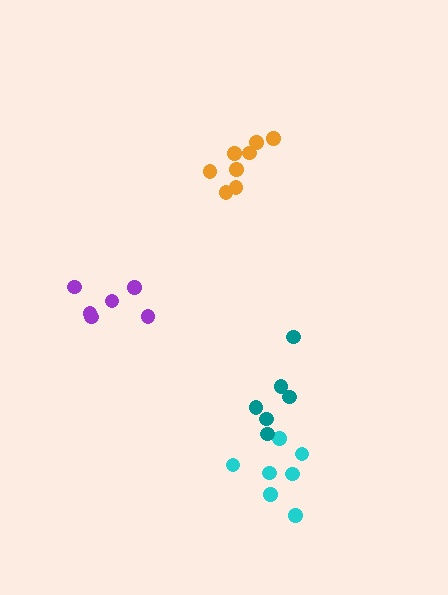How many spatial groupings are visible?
There are 4 spatial groupings.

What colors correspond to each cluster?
The clusters are colored: orange, cyan, purple, teal.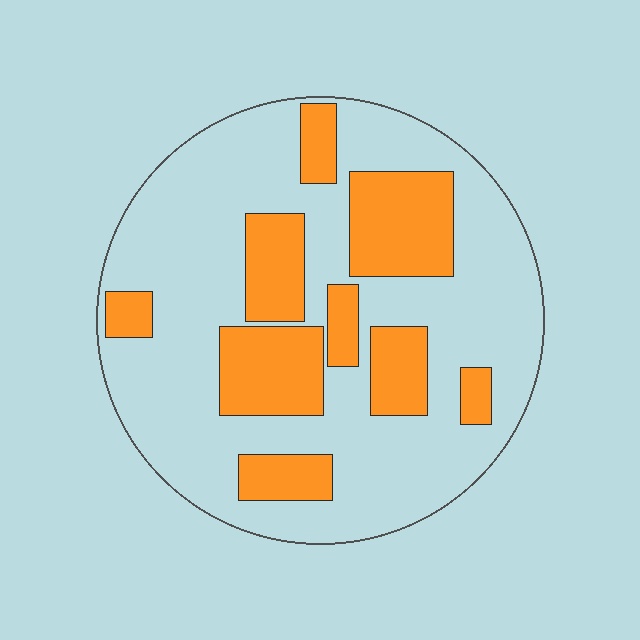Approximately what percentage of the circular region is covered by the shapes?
Approximately 30%.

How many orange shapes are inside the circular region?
9.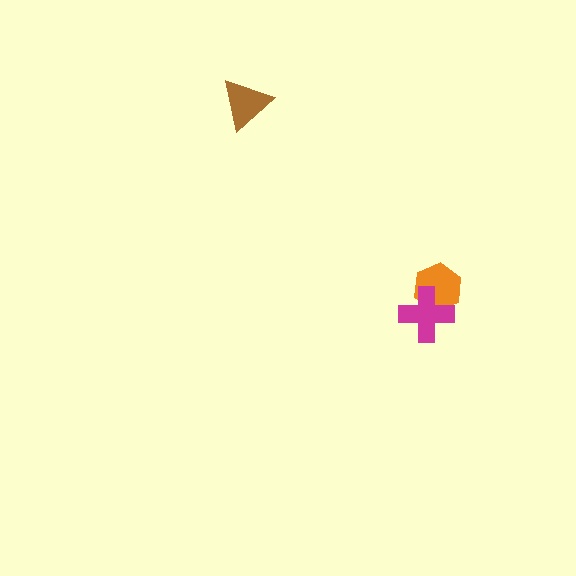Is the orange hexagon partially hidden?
Yes, it is partially covered by another shape.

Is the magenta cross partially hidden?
No, no other shape covers it.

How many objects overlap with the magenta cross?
1 object overlaps with the magenta cross.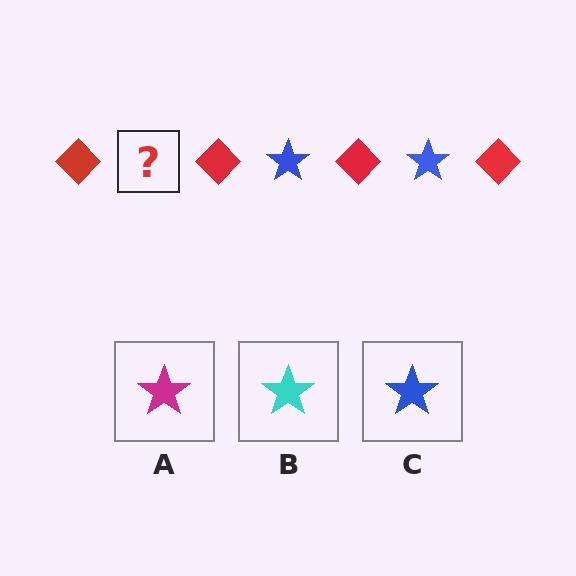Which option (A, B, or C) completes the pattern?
C.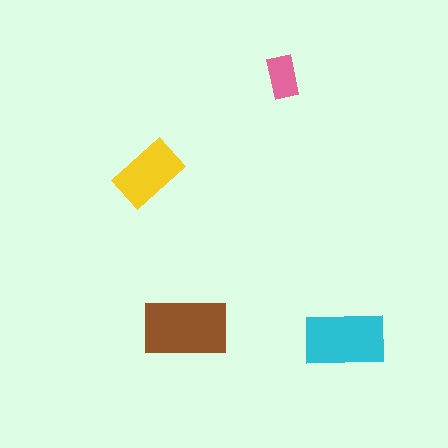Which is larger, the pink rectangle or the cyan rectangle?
The cyan one.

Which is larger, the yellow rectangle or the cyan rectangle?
The cyan one.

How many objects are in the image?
There are 4 objects in the image.